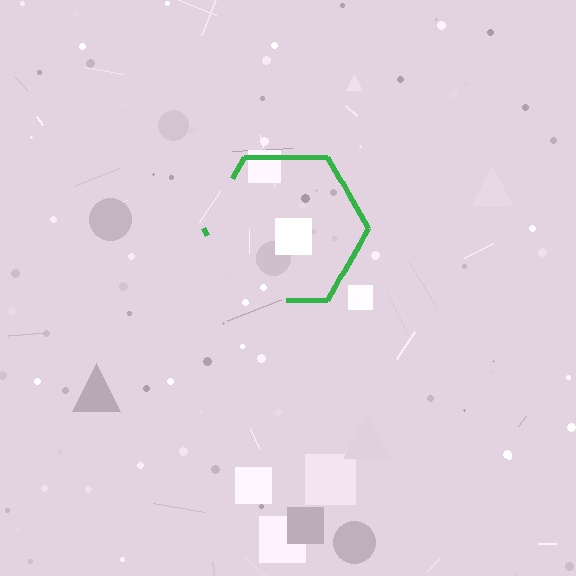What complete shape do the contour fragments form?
The contour fragments form a hexagon.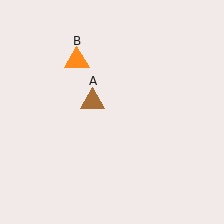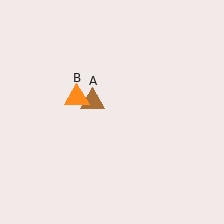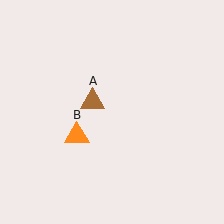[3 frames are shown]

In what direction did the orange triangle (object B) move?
The orange triangle (object B) moved down.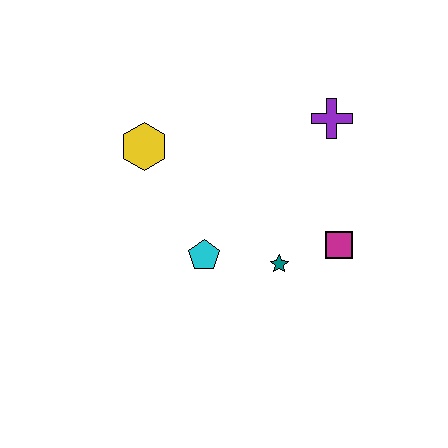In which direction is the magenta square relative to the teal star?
The magenta square is to the right of the teal star.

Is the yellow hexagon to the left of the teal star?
Yes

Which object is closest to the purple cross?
The magenta square is closest to the purple cross.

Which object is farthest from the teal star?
The yellow hexagon is farthest from the teal star.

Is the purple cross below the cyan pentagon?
No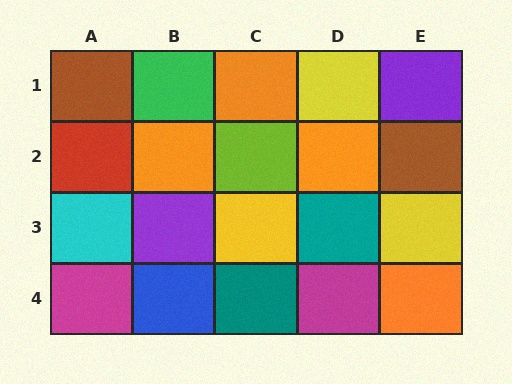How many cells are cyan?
1 cell is cyan.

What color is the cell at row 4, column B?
Blue.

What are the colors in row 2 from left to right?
Red, orange, lime, orange, brown.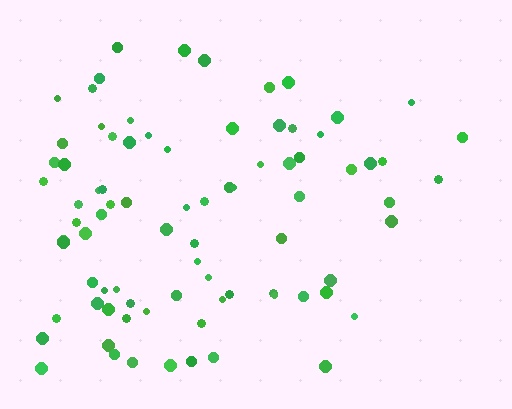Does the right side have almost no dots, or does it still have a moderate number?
Still a moderate number, just noticeably fewer than the left.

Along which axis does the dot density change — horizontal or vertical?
Horizontal.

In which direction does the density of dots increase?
From right to left, with the left side densest.